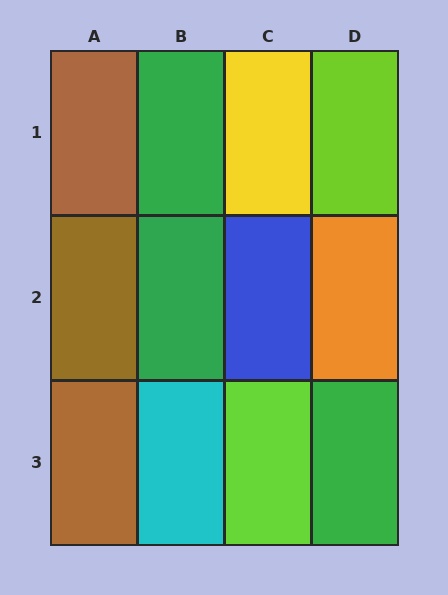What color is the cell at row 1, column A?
Brown.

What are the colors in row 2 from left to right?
Brown, green, blue, orange.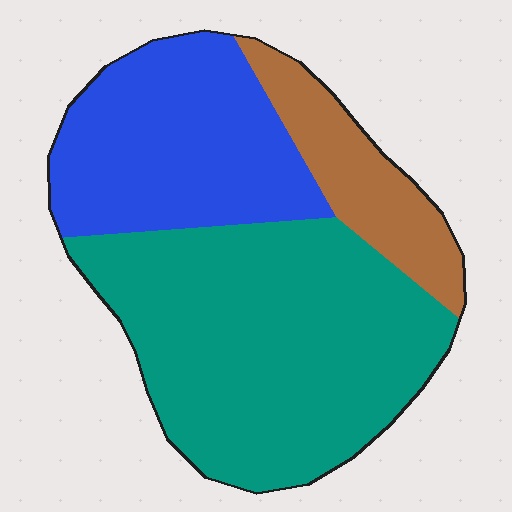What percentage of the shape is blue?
Blue covers 31% of the shape.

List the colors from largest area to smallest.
From largest to smallest: teal, blue, brown.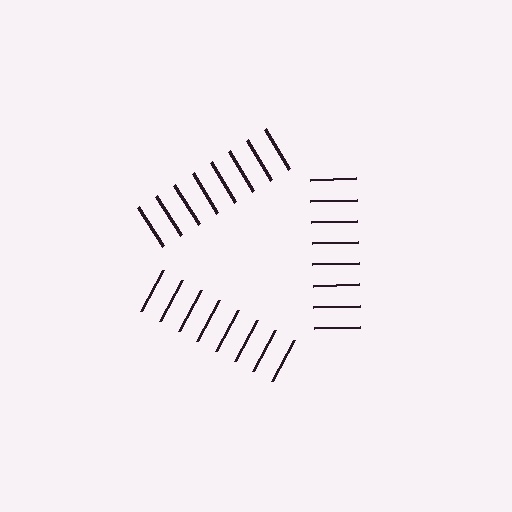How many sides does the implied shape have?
3 sides — the line-ends trace a triangle.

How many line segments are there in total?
24 — 8 along each of the 3 edges.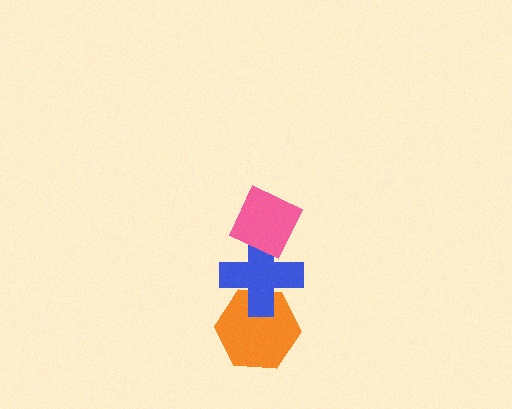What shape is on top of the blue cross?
The pink diamond is on top of the blue cross.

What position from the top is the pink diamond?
The pink diamond is 1st from the top.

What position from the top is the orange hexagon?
The orange hexagon is 3rd from the top.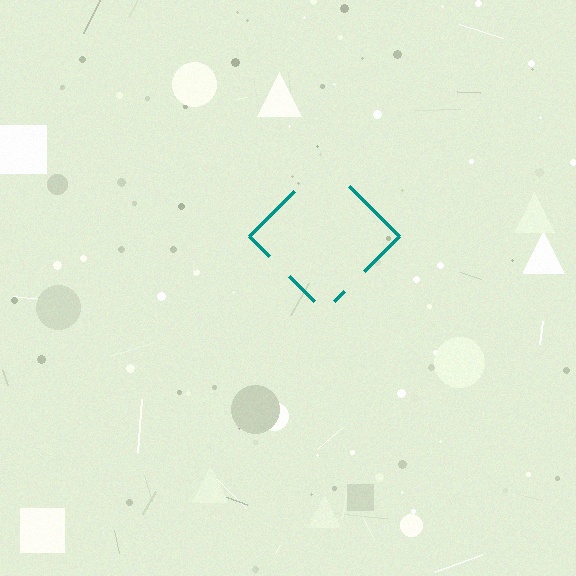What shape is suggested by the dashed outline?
The dashed outline suggests a diamond.